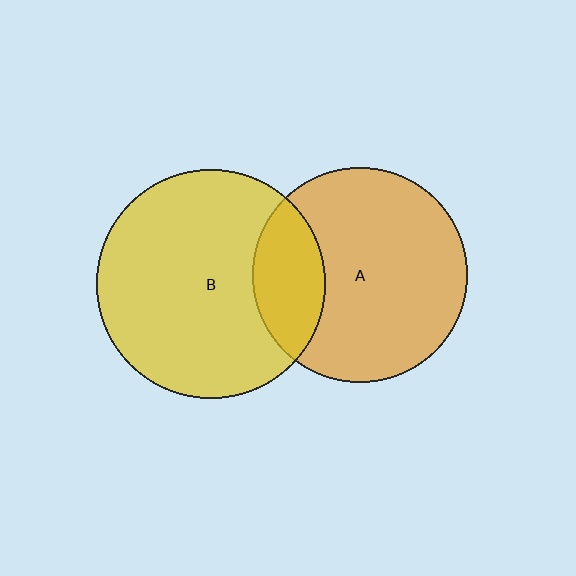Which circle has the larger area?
Circle B (yellow).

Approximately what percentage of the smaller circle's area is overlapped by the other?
Approximately 25%.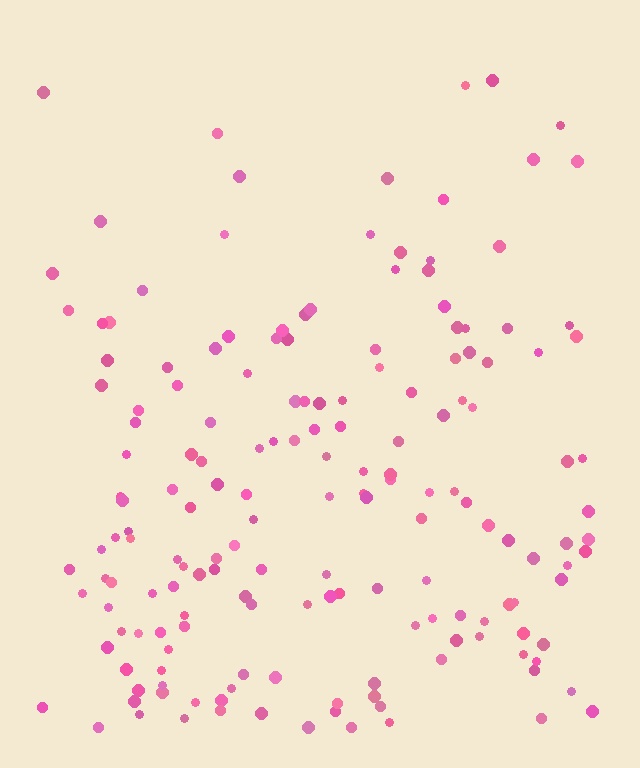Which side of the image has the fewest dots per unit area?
The top.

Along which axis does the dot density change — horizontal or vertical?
Vertical.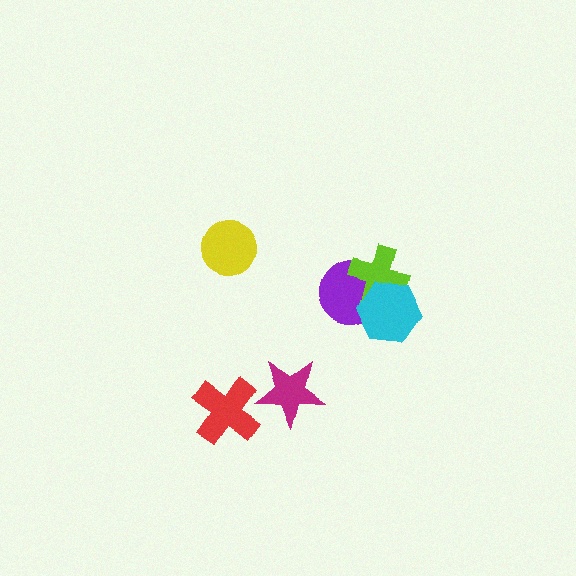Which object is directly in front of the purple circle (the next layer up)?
The lime cross is directly in front of the purple circle.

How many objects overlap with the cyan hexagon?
2 objects overlap with the cyan hexagon.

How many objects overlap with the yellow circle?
0 objects overlap with the yellow circle.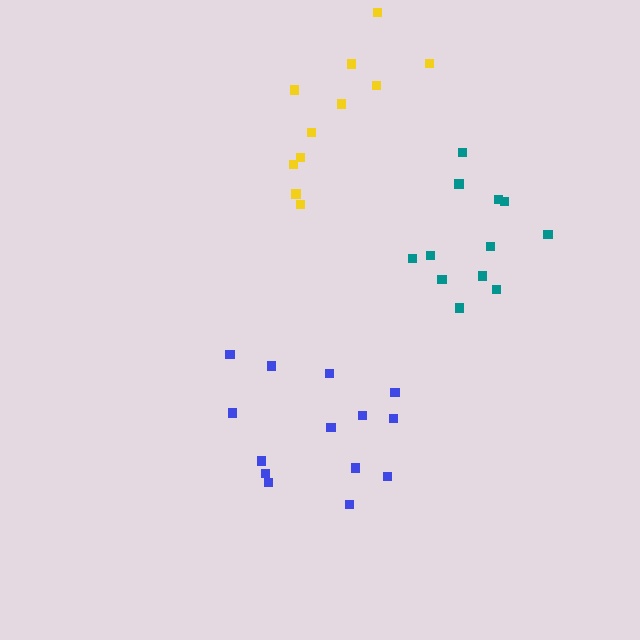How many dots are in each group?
Group 1: 11 dots, Group 2: 14 dots, Group 3: 12 dots (37 total).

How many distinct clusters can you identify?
There are 3 distinct clusters.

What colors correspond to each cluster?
The clusters are colored: yellow, blue, teal.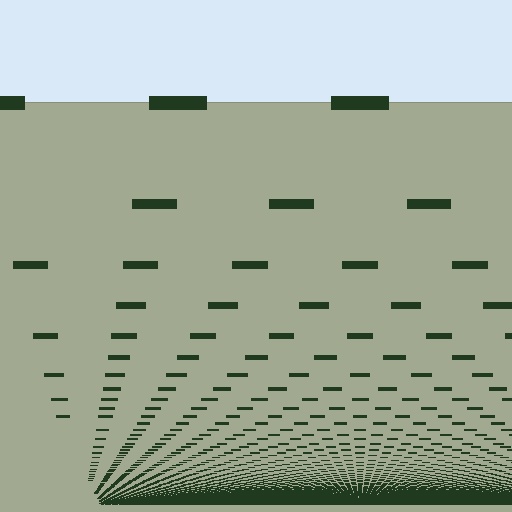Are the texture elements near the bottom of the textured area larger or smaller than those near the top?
Smaller. The gradient is inverted — elements near the bottom are smaller and denser.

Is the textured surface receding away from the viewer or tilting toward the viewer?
The surface appears to tilt toward the viewer. Texture elements get larger and sparser toward the top.